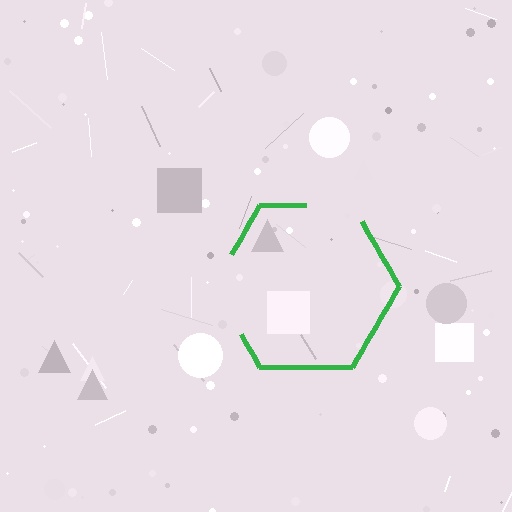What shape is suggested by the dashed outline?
The dashed outline suggests a hexagon.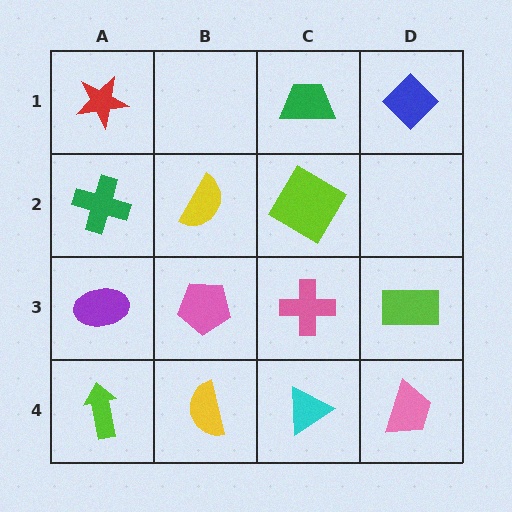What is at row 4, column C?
A cyan triangle.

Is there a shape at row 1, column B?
No, that cell is empty.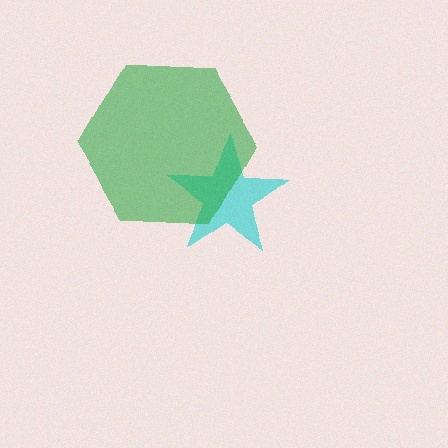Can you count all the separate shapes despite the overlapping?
Yes, there are 2 separate shapes.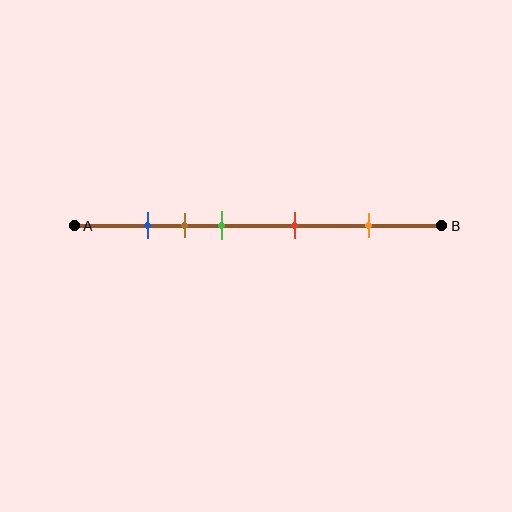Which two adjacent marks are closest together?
The blue and brown marks are the closest adjacent pair.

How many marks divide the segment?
There are 5 marks dividing the segment.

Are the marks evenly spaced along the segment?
No, the marks are not evenly spaced.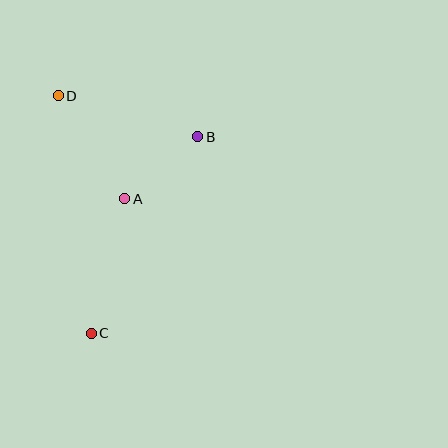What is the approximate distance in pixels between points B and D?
The distance between B and D is approximately 146 pixels.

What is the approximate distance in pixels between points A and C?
The distance between A and C is approximately 139 pixels.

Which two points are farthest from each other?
Points C and D are farthest from each other.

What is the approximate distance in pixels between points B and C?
The distance between B and C is approximately 224 pixels.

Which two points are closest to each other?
Points A and B are closest to each other.